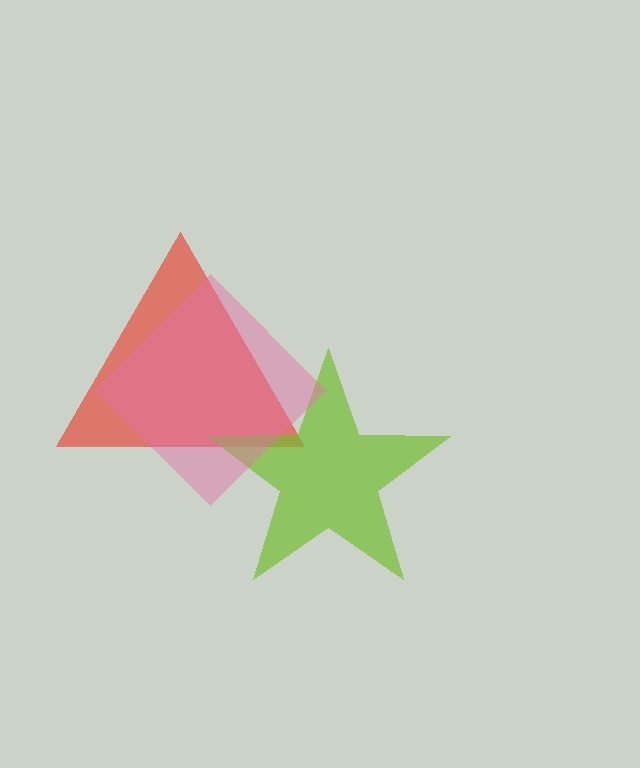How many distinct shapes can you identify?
There are 3 distinct shapes: a red triangle, a lime star, a pink diamond.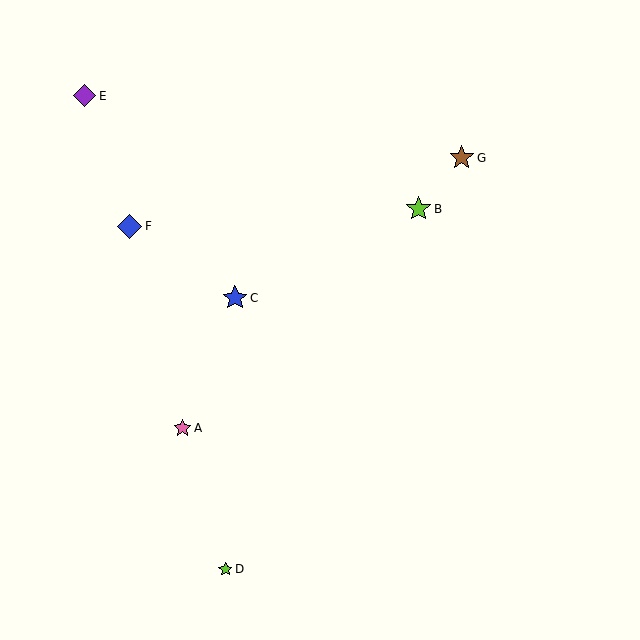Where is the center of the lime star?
The center of the lime star is at (225, 569).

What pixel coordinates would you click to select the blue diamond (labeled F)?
Click at (130, 226) to select the blue diamond F.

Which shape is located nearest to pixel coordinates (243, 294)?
The blue star (labeled C) at (235, 298) is nearest to that location.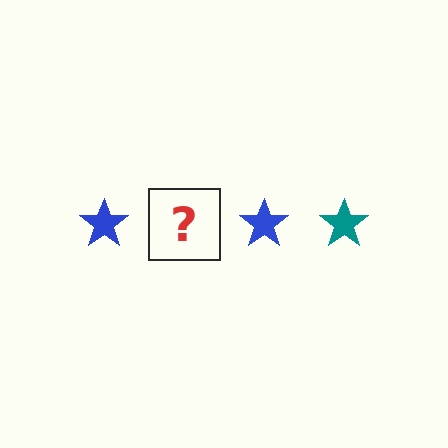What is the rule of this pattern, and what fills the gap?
The rule is that the pattern cycles through blue, teal stars. The gap should be filled with a teal star.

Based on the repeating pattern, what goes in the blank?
The blank should be a teal star.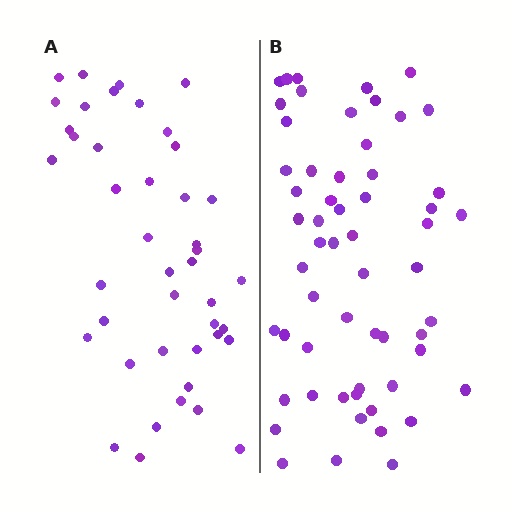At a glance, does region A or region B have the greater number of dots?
Region B (the right region) has more dots.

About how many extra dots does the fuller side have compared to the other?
Region B has approximately 15 more dots than region A.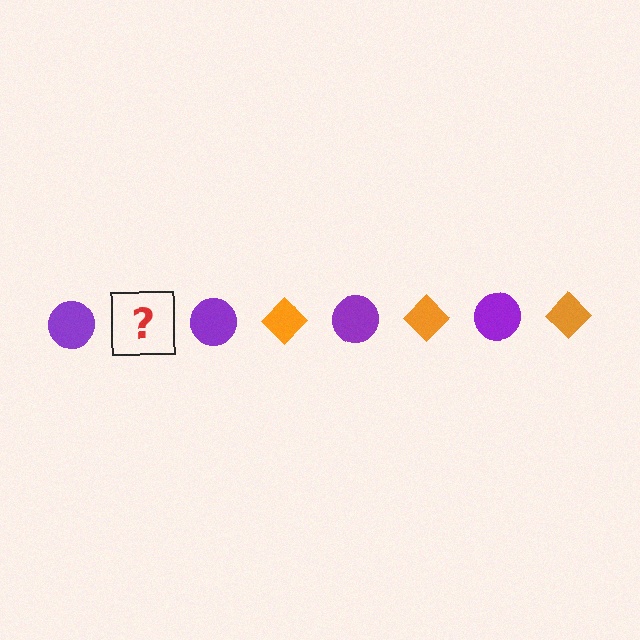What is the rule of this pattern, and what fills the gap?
The rule is that the pattern alternates between purple circle and orange diamond. The gap should be filled with an orange diamond.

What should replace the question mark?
The question mark should be replaced with an orange diamond.